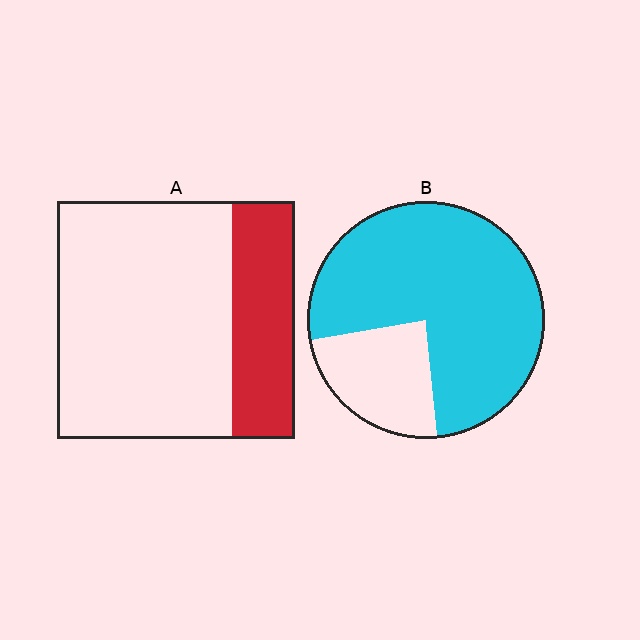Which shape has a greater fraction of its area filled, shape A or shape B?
Shape B.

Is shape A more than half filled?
No.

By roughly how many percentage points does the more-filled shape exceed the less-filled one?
By roughly 50 percentage points (B over A).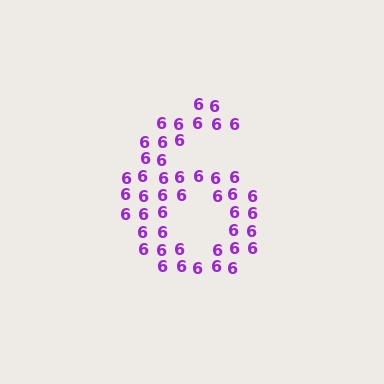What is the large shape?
The large shape is the digit 6.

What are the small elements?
The small elements are digit 6's.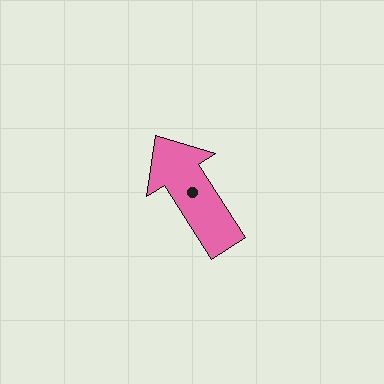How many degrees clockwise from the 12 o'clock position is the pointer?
Approximately 327 degrees.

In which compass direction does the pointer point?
Northwest.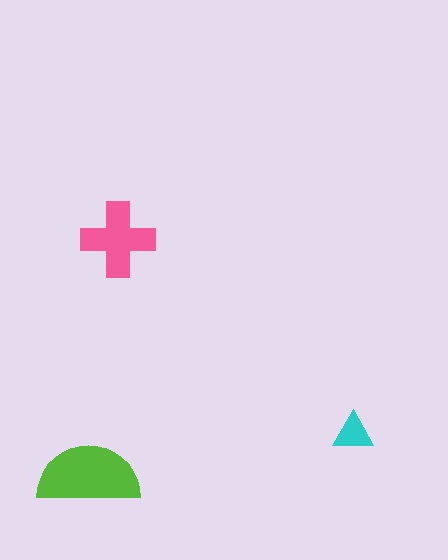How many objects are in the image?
There are 3 objects in the image.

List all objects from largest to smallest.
The lime semicircle, the pink cross, the cyan triangle.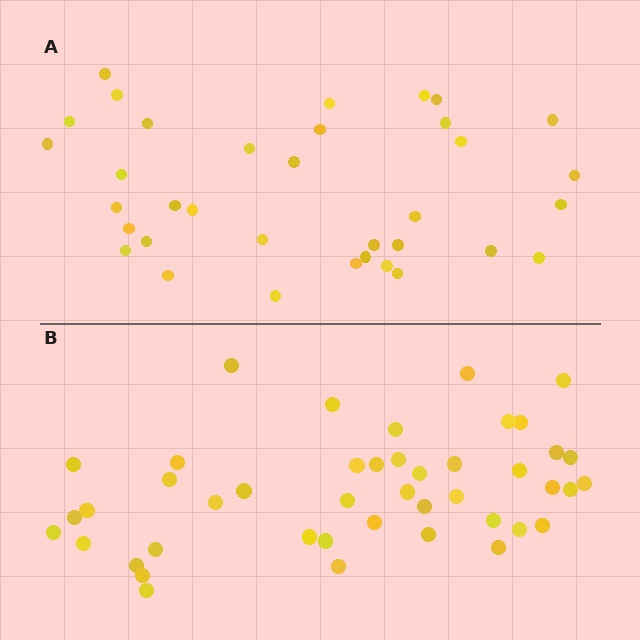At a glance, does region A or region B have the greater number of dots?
Region B (the bottom region) has more dots.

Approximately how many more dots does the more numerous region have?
Region B has roughly 8 or so more dots than region A.